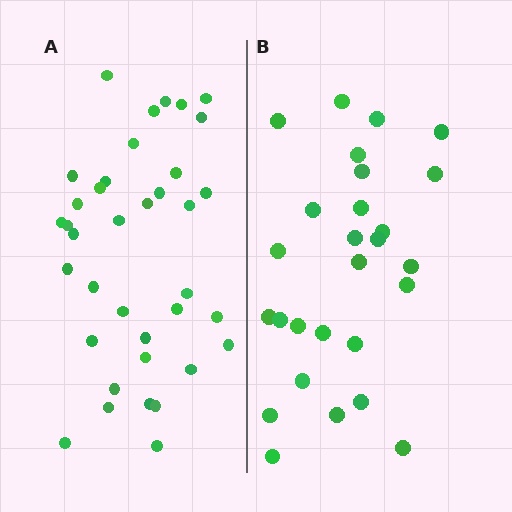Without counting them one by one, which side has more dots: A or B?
Region A (the left region) has more dots.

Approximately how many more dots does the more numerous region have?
Region A has roughly 10 or so more dots than region B.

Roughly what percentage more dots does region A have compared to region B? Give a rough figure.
About 35% more.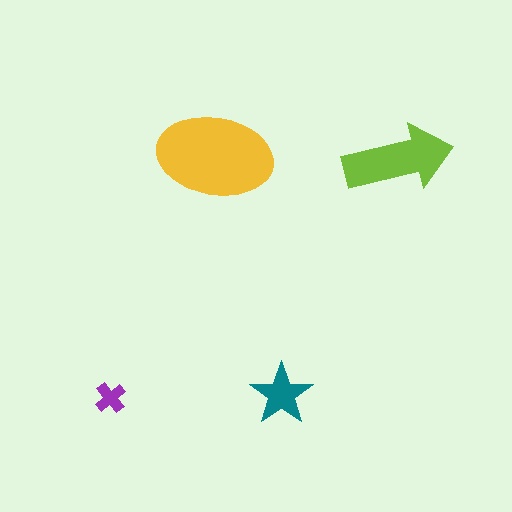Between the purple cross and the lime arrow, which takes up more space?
The lime arrow.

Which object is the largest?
The yellow ellipse.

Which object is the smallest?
The purple cross.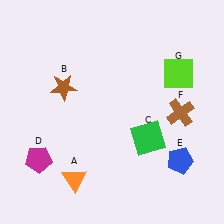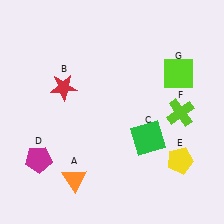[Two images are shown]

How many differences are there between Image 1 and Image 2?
There are 3 differences between the two images.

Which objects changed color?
B changed from brown to red. E changed from blue to yellow. F changed from brown to lime.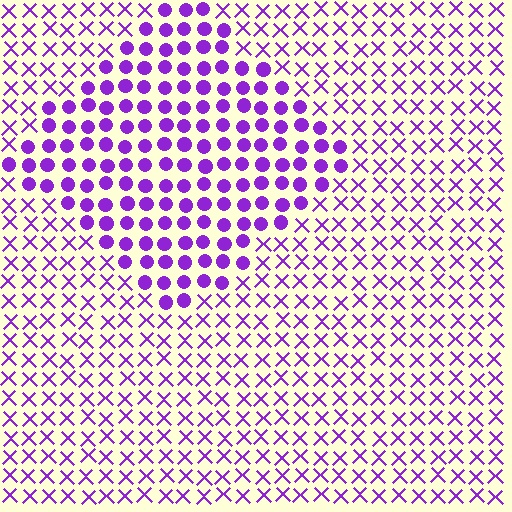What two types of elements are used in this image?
The image uses circles inside the diamond region and X marks outside it.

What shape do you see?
I see a diamond.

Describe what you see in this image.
The image is filled with small purple elements arranged in a uniform grid. A diamond-shaped region contains circles, while the surrounding area contains X marks. The boundary is defined purely by the change in element shape.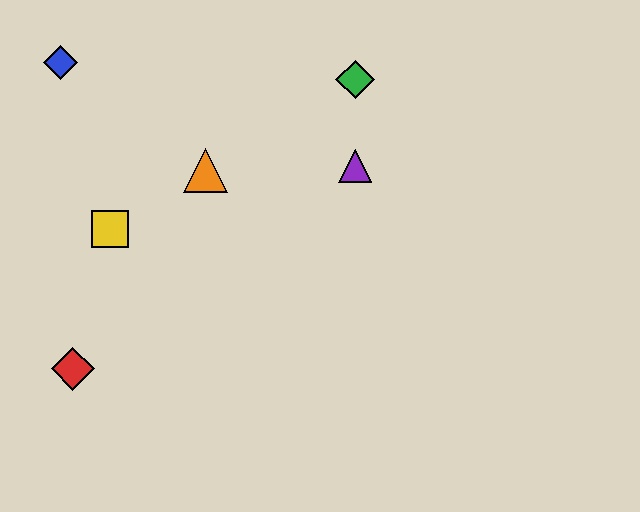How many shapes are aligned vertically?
2 shapes (the green diamond, the purple triangle) are aligned vertically.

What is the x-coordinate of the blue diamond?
The blue diamond is at x≈60.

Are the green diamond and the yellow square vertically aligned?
No, the green diamond is at x≈355 and the yellow square is at x≈110.